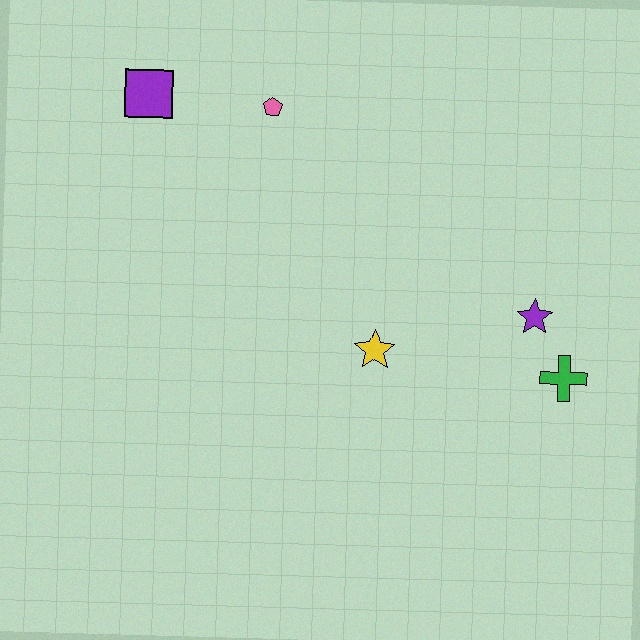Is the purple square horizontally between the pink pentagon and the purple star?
No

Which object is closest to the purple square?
The pink pentagon is closest to the purple square.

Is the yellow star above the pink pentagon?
No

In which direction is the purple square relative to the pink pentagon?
The purple square is to the left of the pink pentagon.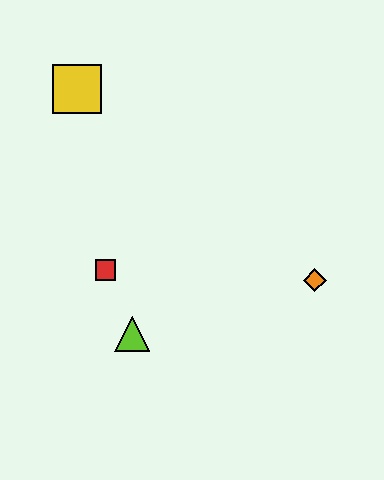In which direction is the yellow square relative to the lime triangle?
The yellow square is above the lime triangle.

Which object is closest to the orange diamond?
The lime triangle is closest to the orange diamond.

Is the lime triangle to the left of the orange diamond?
Yes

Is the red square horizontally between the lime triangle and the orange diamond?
No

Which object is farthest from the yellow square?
The orange diamond is farthest from the yellow square.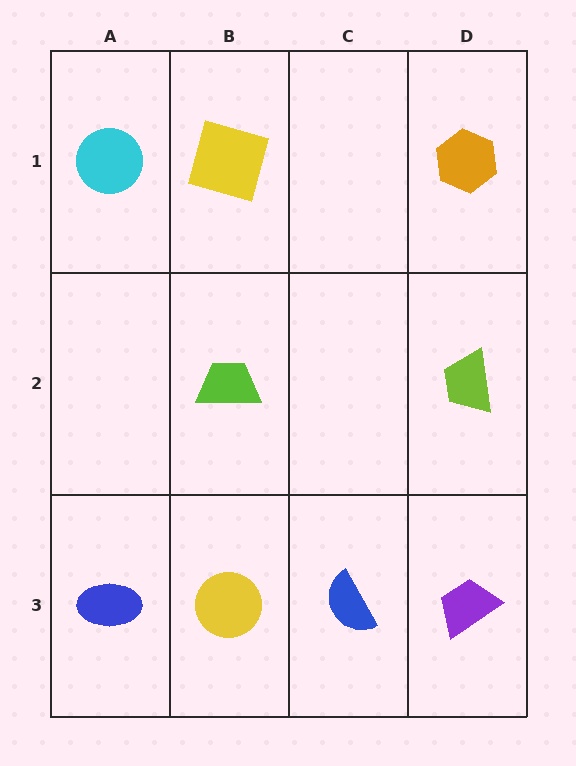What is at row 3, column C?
A blue semicircle.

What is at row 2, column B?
A lime trapezoid.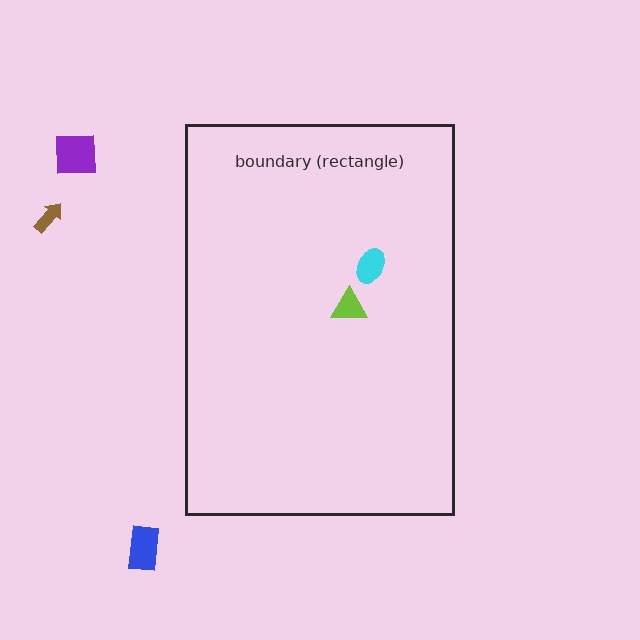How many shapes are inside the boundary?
2 inside, 3 outside.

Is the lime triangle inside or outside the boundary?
Inside.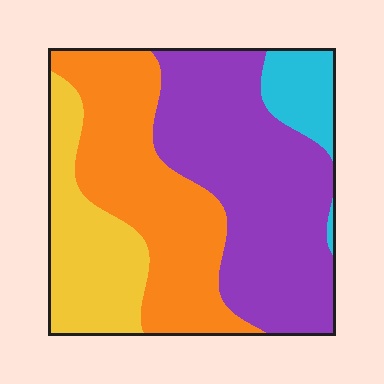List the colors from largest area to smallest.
From largest to smallest: purple, orange, yellow, cyan.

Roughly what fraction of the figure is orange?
Orange takes up about one third (1/3) of the figure.